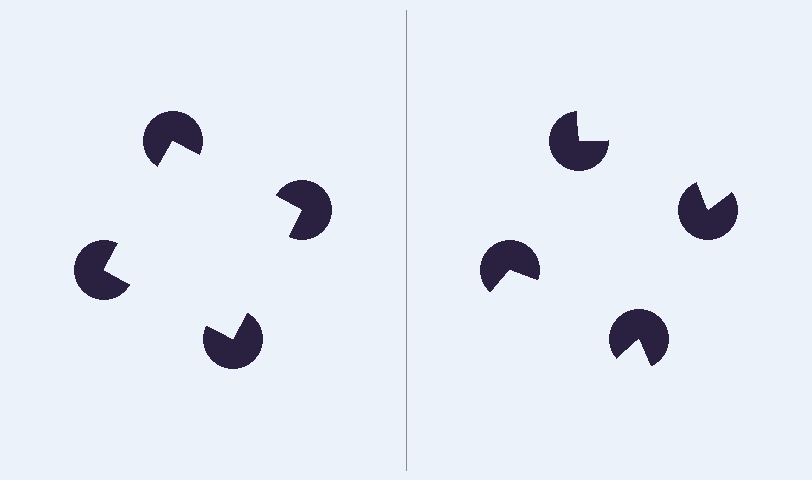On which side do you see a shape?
An illusory square appears on the left side. On the right side the wedge cuts are rotated, so no coherent shape forms.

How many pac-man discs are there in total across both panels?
8 — 4 on each side.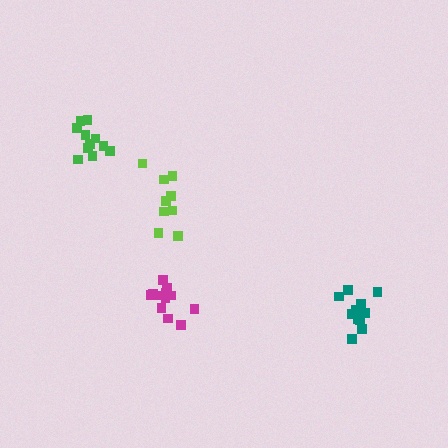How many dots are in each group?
Group 1: 12 dots, Group 2: 9 dots, Group 3: 11 dots, Group 4: 11 dots (43 total).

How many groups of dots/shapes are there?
There are 4 groups.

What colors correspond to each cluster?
The clusters are colored: magenta, lime, green, teal.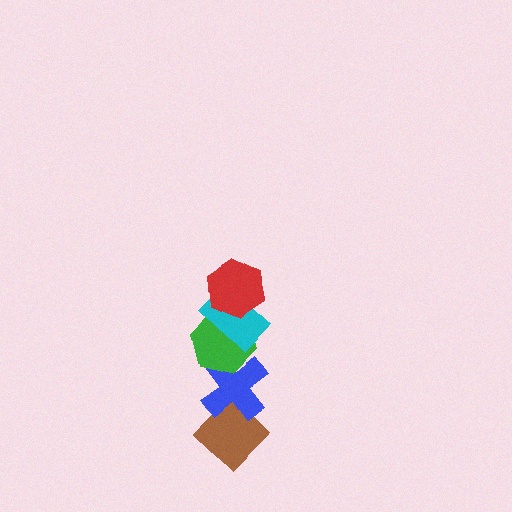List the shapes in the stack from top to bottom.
From top to bottom: the red hexagon, the cyan rectangle, the green hexagon, the blue cross, the brown diamond.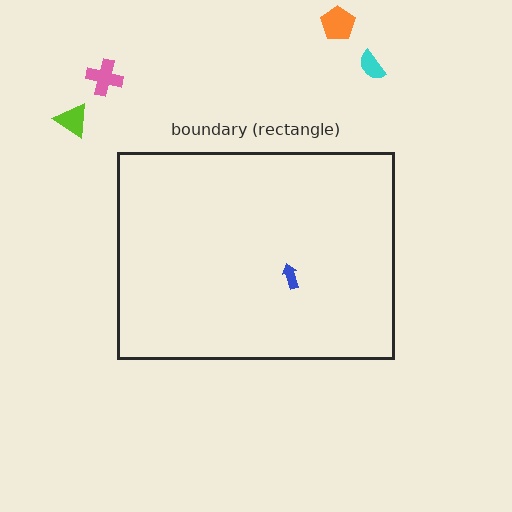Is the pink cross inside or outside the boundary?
Outside.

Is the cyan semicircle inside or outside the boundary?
Outside.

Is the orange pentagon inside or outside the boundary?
Outside.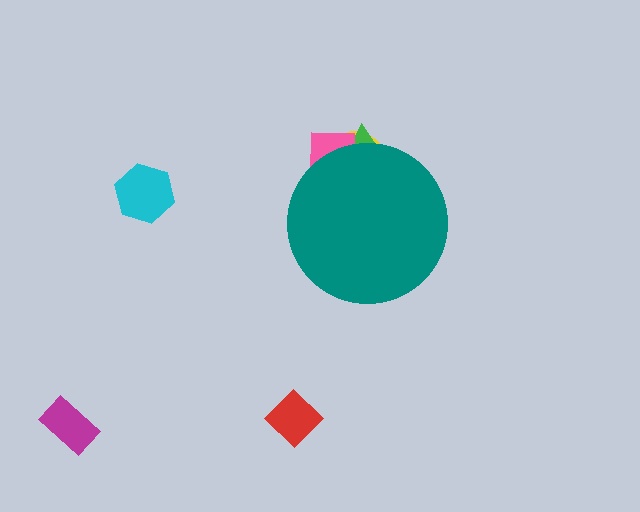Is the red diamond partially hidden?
No, the red diamond is fully visible.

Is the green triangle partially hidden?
Yes, the green triangle is partially hidden behind the teal circle.